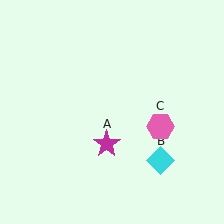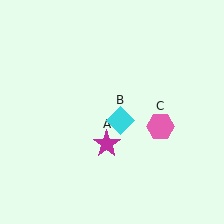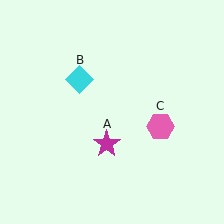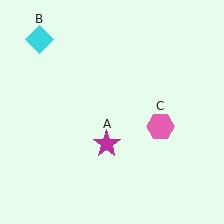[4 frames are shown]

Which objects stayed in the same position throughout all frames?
Magenta star (object A) and pink hexagon (object C) remained stationary.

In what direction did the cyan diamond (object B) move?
The cyan diamond (object B) moved up and to the left.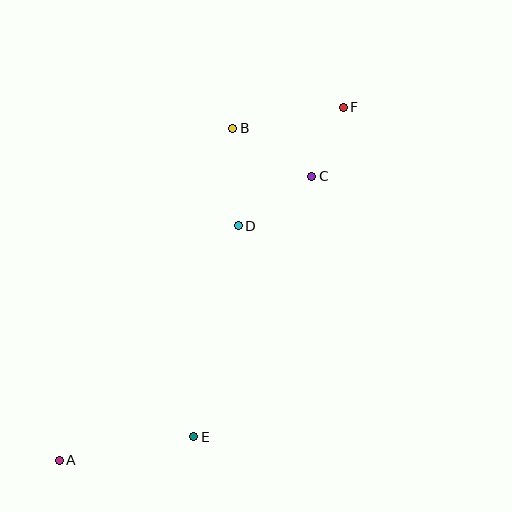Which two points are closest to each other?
Points C and F are closest to each other.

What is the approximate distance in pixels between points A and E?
The distance between A and E is approximately 136 pixels.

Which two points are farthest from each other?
Points A and F are farthest from each other.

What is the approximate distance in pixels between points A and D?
The distance between A and D is approximately 295 pixels.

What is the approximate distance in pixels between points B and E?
The distance between B and E is approximately 311 pixels.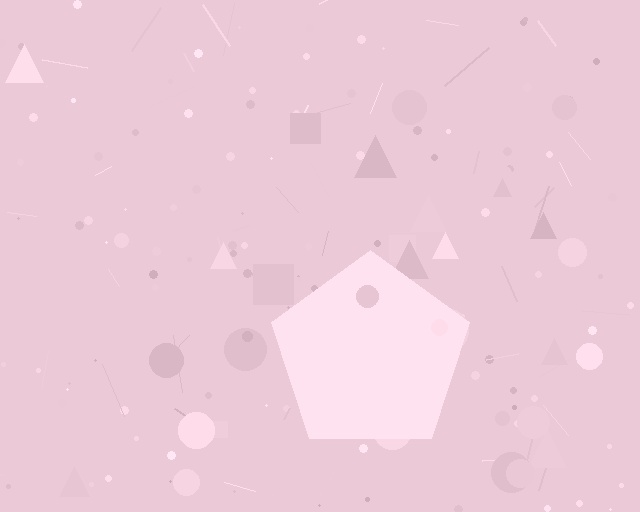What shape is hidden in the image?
A pentagon is hidden in the image.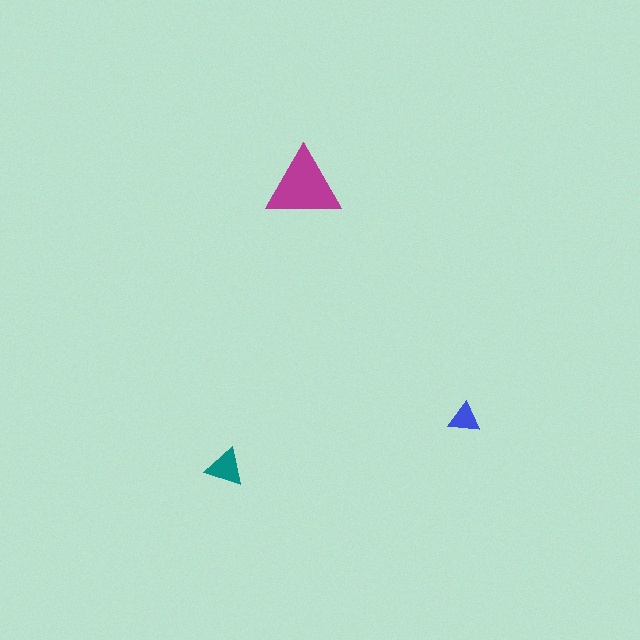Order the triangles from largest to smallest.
the magenta one, the teal one, the blue one.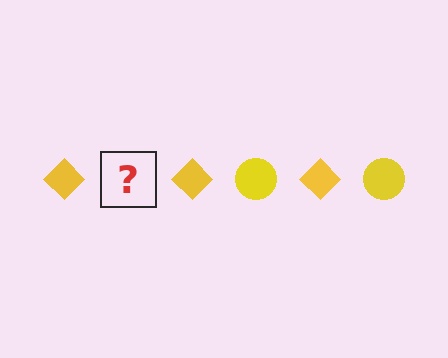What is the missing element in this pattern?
The missing element is a yellow circle.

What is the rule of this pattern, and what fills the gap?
The rule is that the pattern cycles through diamond, circle shapes in yellow. The gap should be filled with a yellow circle.